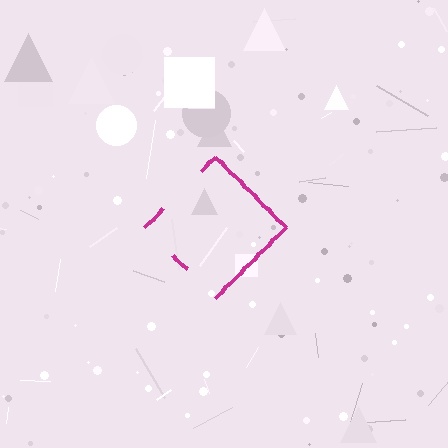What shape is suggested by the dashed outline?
The dashed outline suggests a diamond.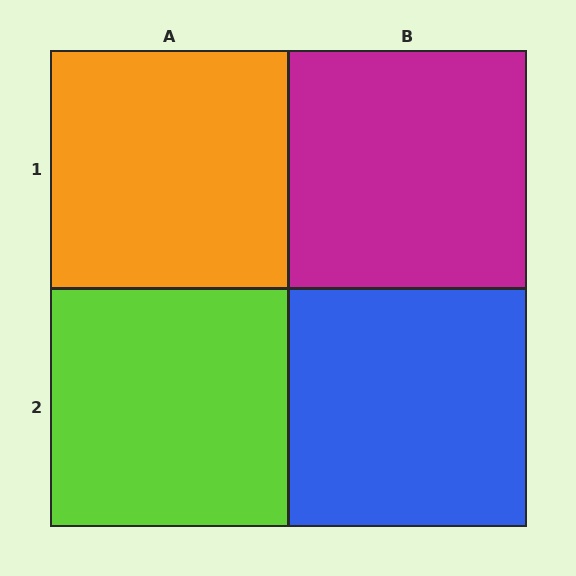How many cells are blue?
1 cell is blue.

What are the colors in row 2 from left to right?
Lime, blue.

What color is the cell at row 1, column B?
Magenta.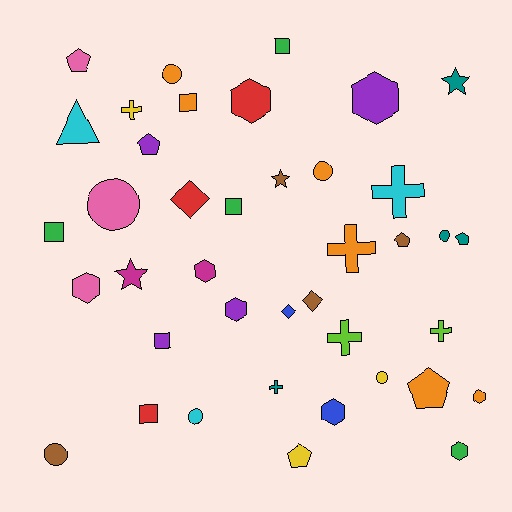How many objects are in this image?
There are 40 objects.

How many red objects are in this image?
There are 3 red objects.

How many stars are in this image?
There are 3 stars.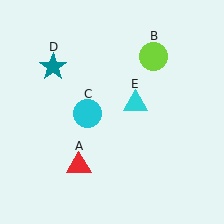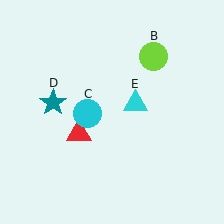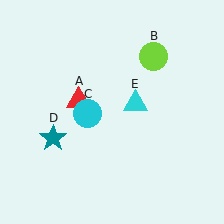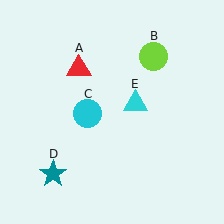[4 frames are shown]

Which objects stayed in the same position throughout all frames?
Lime circle (object B) and cyan circle (object C) and cyan triangle (object E) remained stationary.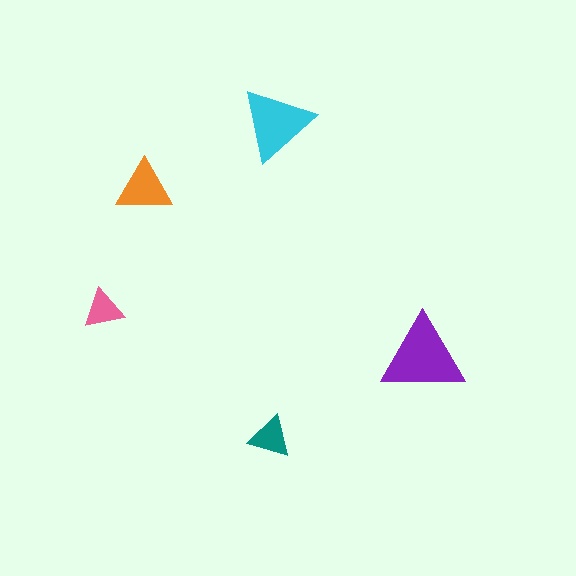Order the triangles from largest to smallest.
the purple one, the cyan one, the orange one, the teal one, the pink one.